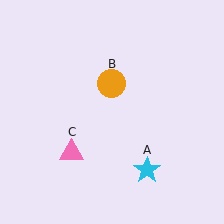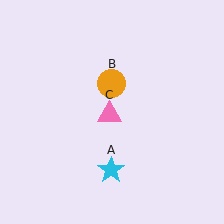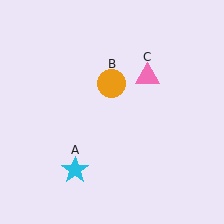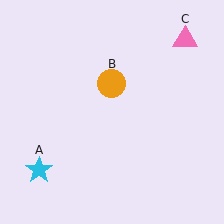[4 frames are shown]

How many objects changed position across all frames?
2 objects changed position: cyan star (object A), pink triangle (object C).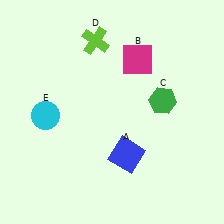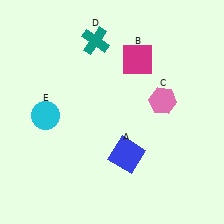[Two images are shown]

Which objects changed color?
C changed from green to pink. D changed from lime to teal.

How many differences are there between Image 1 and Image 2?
There are 2 differences between the two images.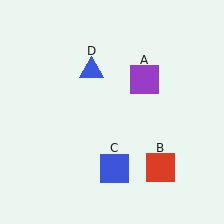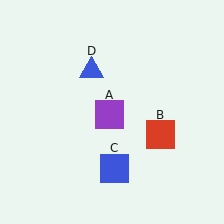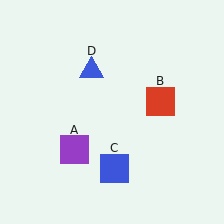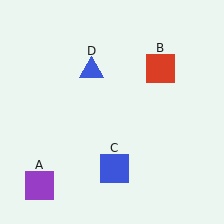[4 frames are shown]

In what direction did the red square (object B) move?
The red square (object B) moved up.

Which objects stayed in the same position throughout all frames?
Blue square (object C) and blue triangle (object D) remained stationary.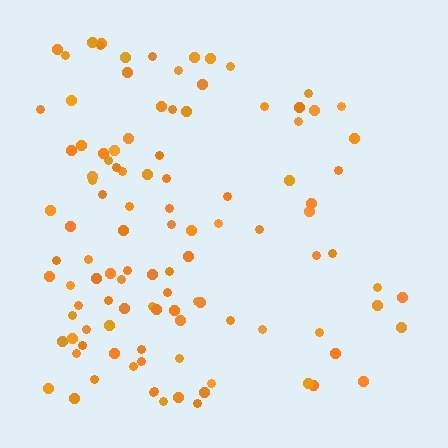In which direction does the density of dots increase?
From right to left, with the left side densest.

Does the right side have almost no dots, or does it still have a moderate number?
Still a moderate number, just noticeably fewer than the left.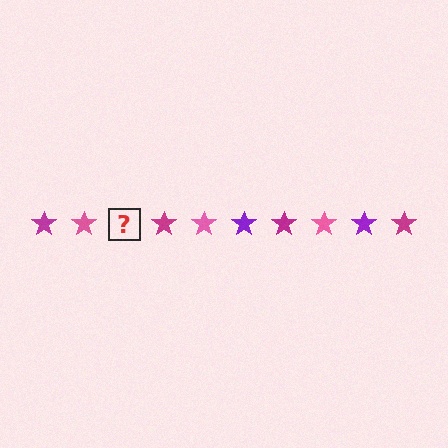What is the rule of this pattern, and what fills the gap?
The rule is that the pattern cycles through magenta, pink, purple stars. The gap should be filled with a purple star.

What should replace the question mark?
The question mark should be replaced with a purple star.